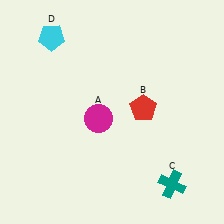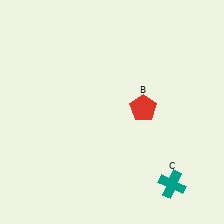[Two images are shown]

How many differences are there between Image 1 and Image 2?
There are 2 differences between the two images.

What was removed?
The cyan pentagon (D), the magenta circle (A) were removed in Image 2.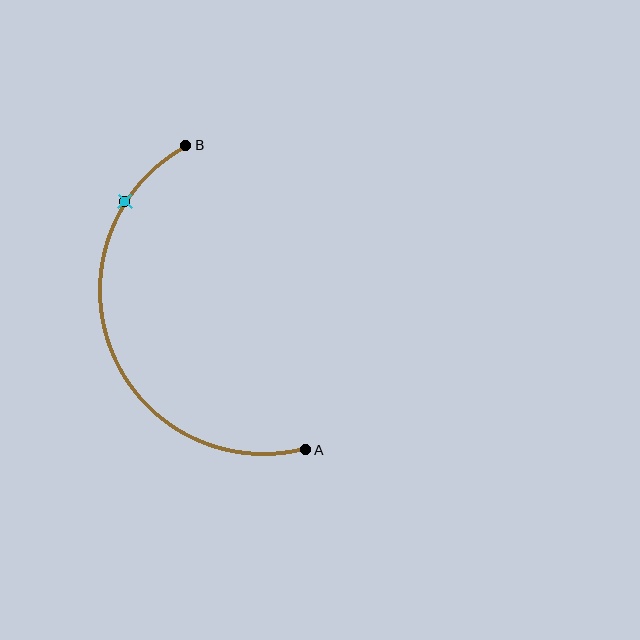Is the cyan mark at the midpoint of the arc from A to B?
No. The cyan mark lies on the arc but is closer to endpoint B. The arc midpoint would be at the point on the curve equidistant along the arc from both A and B.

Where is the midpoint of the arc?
The arc midpoint is the point on the curve farthest from the straight line joining A and B. It sits to the left of that line.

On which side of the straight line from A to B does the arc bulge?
The arc bulges to the left of the straight line connecting A and B.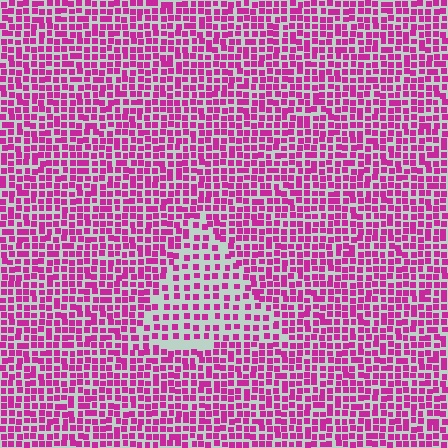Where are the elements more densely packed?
The elements are more densely packed outside the triangle boundary.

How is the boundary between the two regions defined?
The boundary is defined by a change in element density (approximately 1.8x ratio). All elements are the same color, size, and shape.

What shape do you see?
I see a triangle.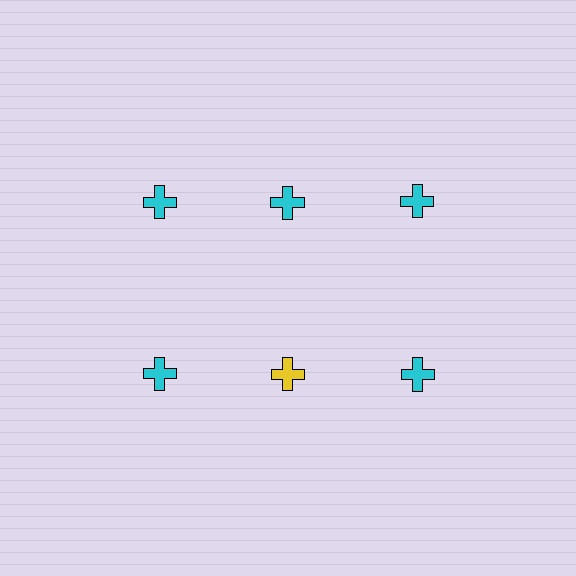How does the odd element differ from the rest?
It has a different color: yellow instead of cyan.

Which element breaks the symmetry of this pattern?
The yellow cross in the second row, second from left column breaks the symmetry. All other shapes are cyan crosses.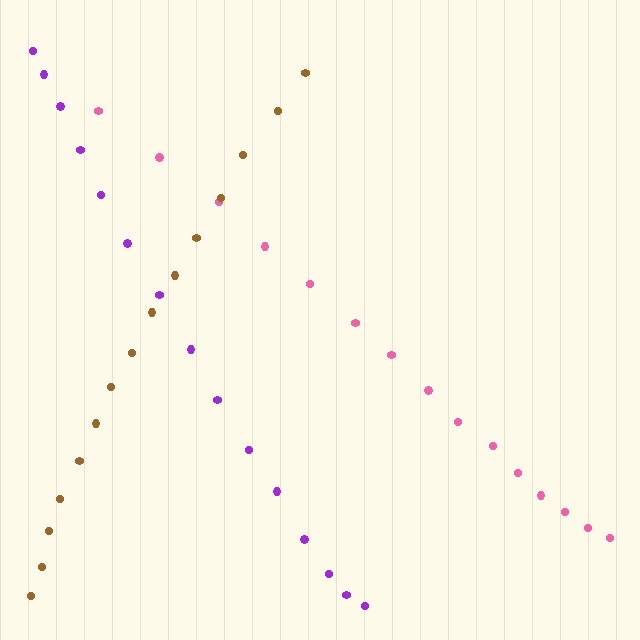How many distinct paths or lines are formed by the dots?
There are 3 distinct paths.